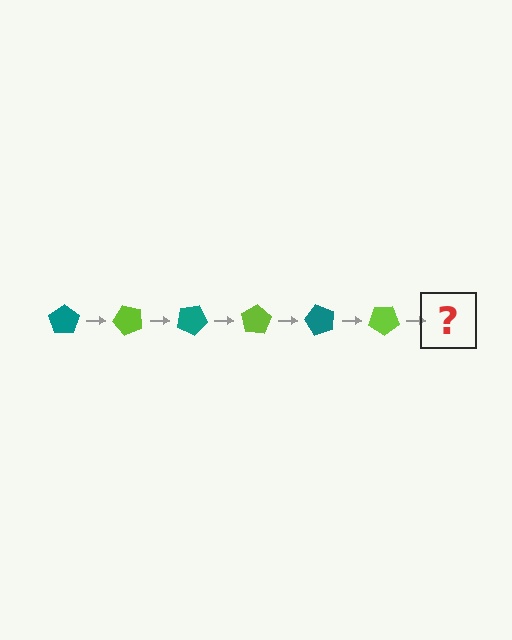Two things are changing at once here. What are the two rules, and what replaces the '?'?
The two rules are that it rotates 50 degrees each step and the color cycles through teal and lime. The '?' should be a teal pentagon, rotated 300 degrees from the start.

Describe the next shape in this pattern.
It should be a teal pentagon, rotated 300 degrees from the start.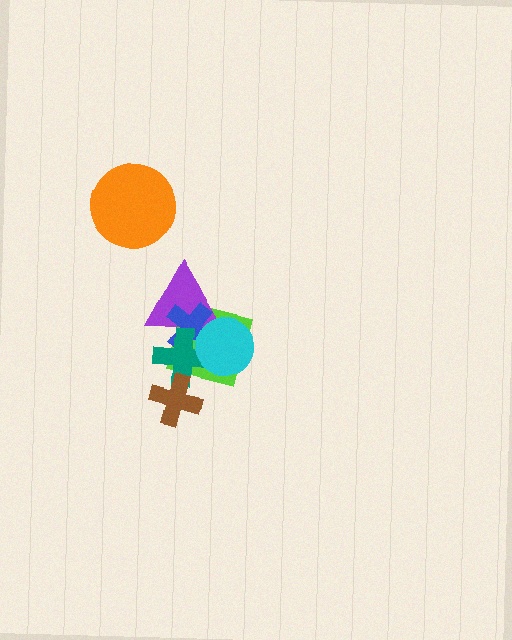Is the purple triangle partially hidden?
Yes, it is partially covered by another shape.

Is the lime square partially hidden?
Yes, it is partially covered by another shape.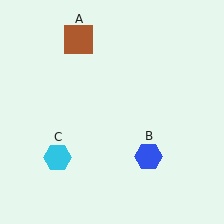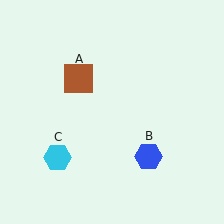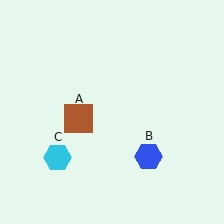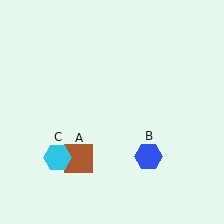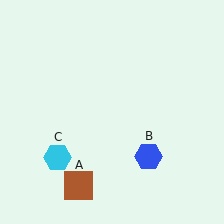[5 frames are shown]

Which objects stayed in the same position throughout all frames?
Blue hexagon (object B) and cyan hexagon (object C) remained stationary.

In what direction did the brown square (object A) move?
The brown square (object A) moved down.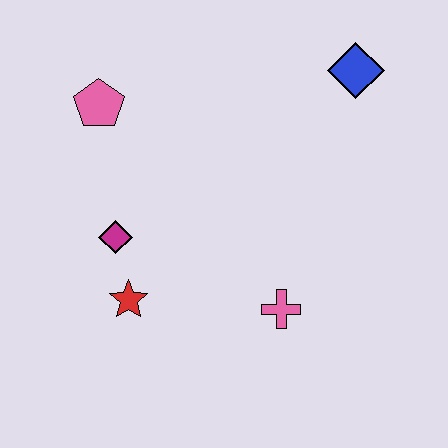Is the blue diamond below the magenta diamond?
No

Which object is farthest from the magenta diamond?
The blue diamond is farthest from the magenta diamond.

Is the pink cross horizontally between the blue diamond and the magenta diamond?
Yes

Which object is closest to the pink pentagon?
The magenta diamond is closest to the pink pentagon.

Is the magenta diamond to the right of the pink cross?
No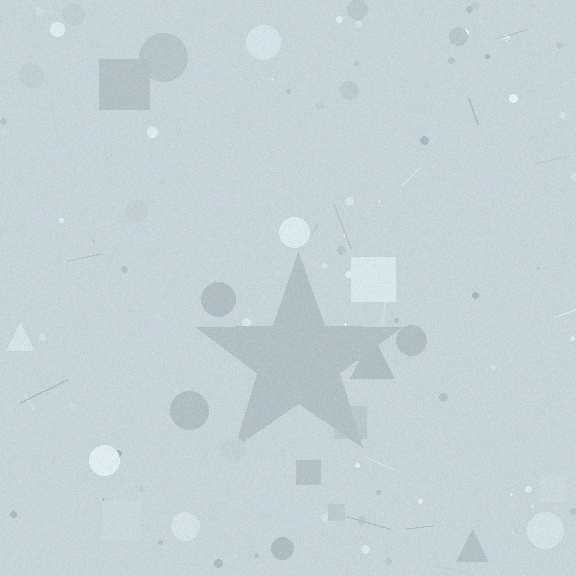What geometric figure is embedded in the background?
A star is embedded in the background.